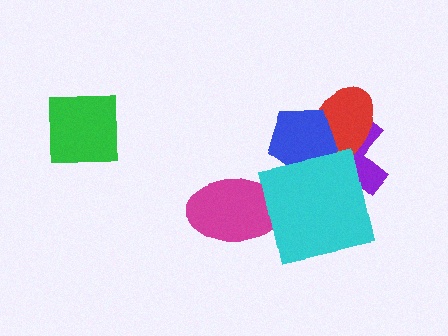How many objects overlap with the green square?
0 objects overlap with the green square.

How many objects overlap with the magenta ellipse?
1 object overlaps with the magenta ellipse.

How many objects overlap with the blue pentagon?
3 objects overlap with the blue pentagon.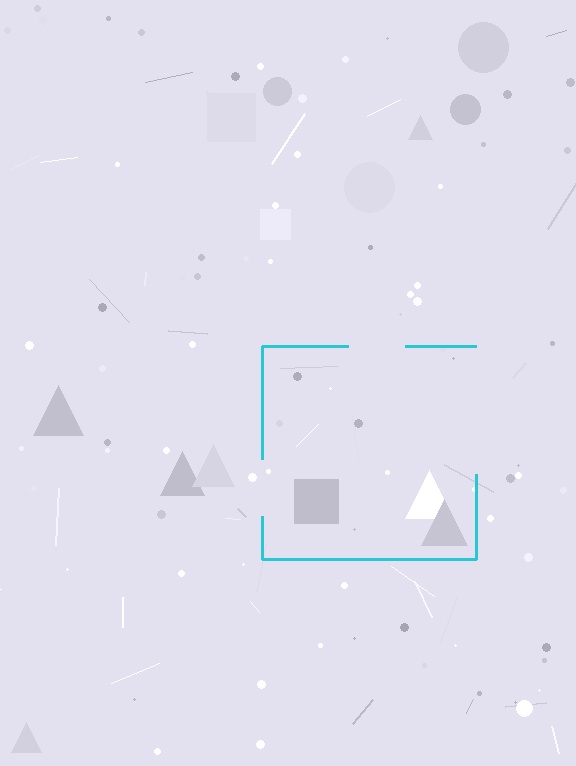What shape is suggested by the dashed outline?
The dashed outline suggests a square.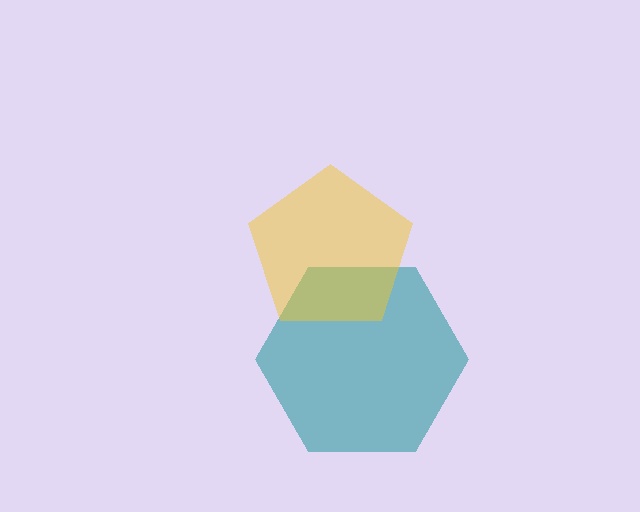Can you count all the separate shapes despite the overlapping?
Yes, there are 2 separate shapes.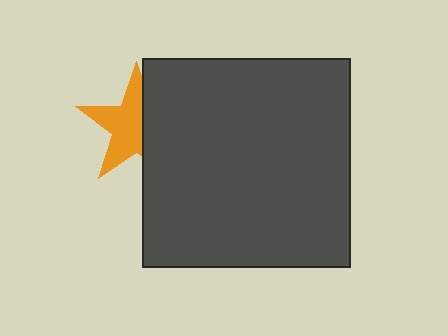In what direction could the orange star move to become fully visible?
The orange star could move left. That would shift it out from behind the dark gray square entirely.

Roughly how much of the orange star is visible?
About half of it is visible (roughly 58%).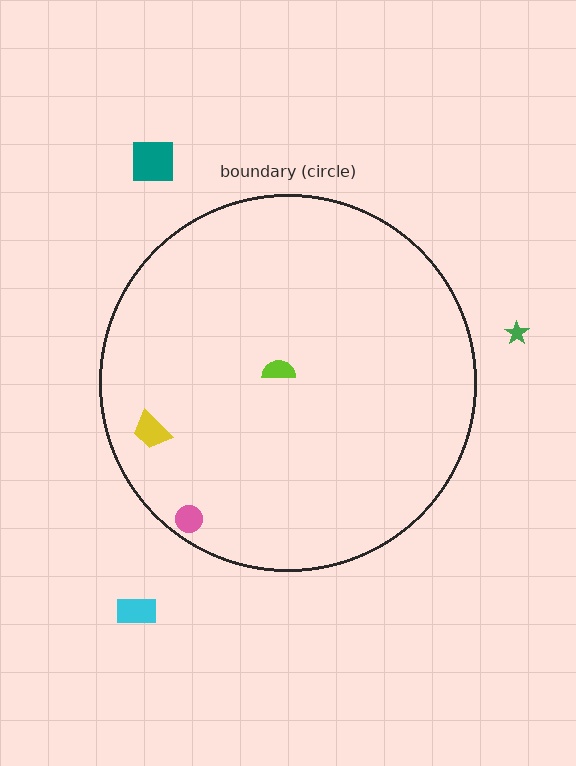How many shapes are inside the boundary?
3 inside, 3 outside.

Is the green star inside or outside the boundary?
Outside.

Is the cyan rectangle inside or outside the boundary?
Outside.